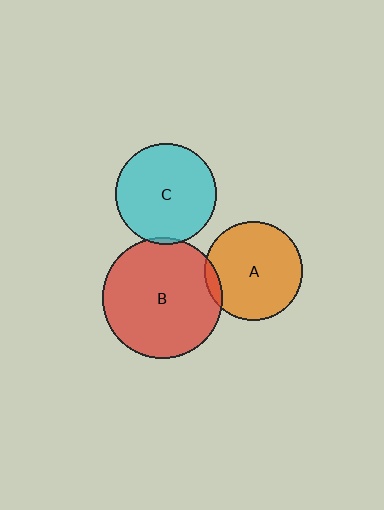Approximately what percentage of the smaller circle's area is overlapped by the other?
Approximately 5%.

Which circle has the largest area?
Circle B (red).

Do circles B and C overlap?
Yes.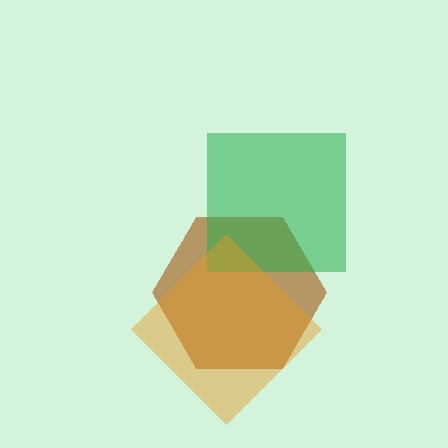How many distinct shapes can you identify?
There are 3 distinct shapes: a brown hexagon, a green square, an orange diamond.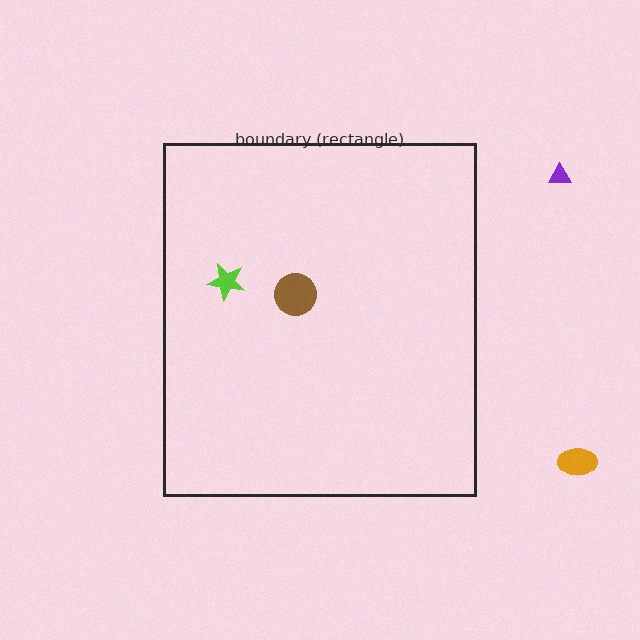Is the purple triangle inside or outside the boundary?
Outside.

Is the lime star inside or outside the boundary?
Inside.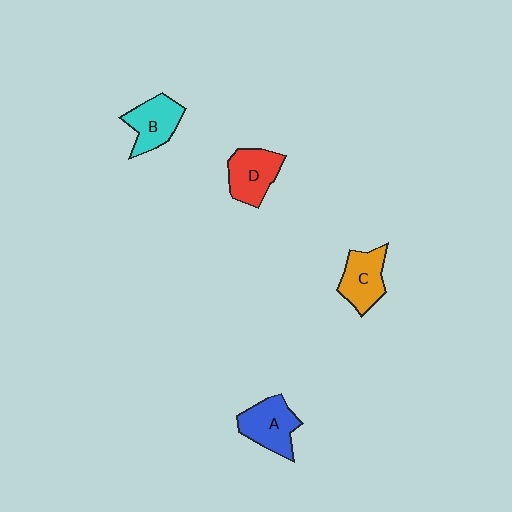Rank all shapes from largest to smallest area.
From largest to smallest: A (blue), D (red), C (orange), B (cyan).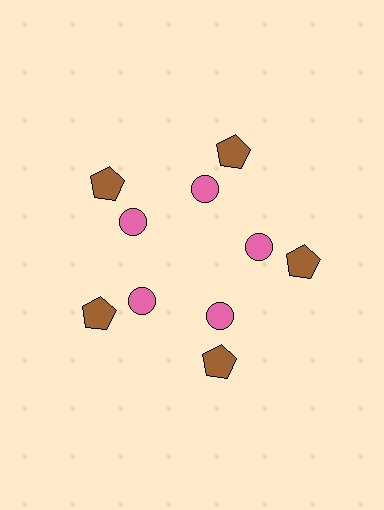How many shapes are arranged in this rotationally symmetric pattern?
There are 10 shapes, arranged in 5 groups of 2.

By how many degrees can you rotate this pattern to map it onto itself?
The pattern maps onto itself every 72 degrees of rotation.